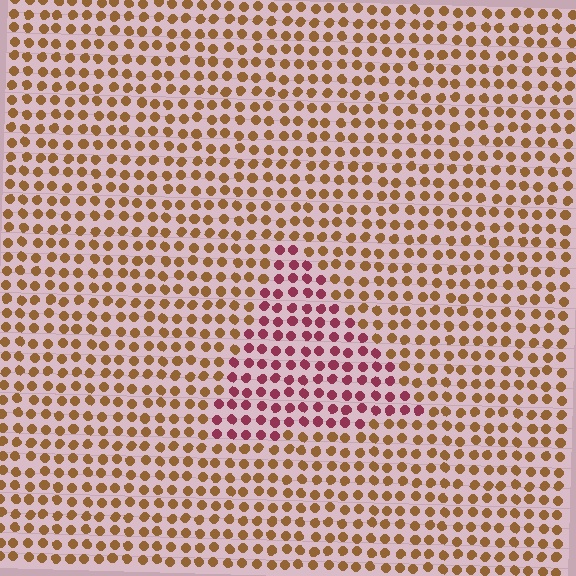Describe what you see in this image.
The image is filled with small brown elements in a uniform arrangement. A triangle-shaped region is visible where the elements are tinted to a slightly different hue, forming a subtle color boundary.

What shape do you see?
I see a triangle.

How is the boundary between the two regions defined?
The boundary is defined purely by a slight shift in hue (about 52 degrees). Spacing, size, and orientation are identical on both sides.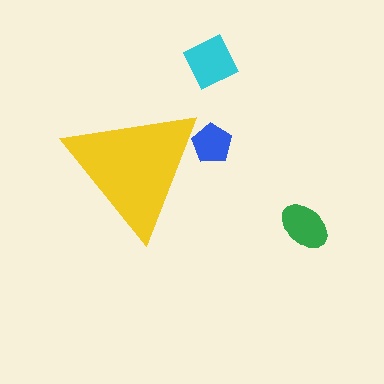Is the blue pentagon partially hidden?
Yes, the blue pentagon is partially hidden behind the yellow triangle.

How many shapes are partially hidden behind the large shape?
1 shape is partially hidden.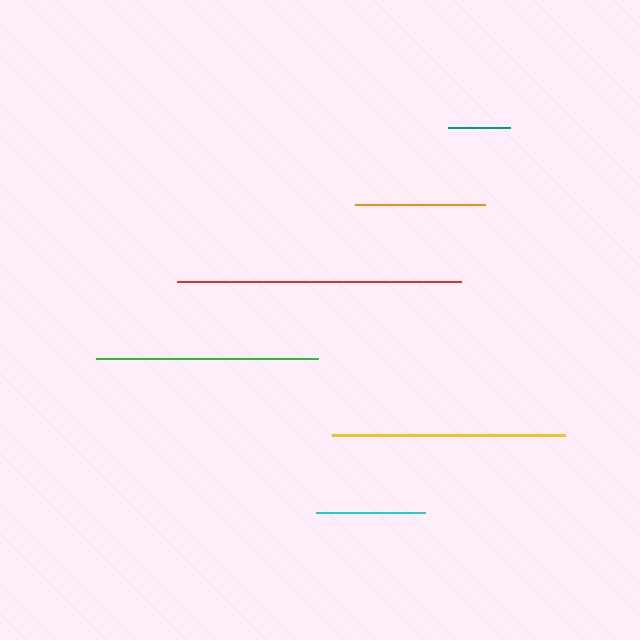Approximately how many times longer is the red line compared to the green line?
The red line is approximately 1.3 times the length of the green line.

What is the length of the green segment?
The green segment is approximately 223 pixels long.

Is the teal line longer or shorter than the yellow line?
The yellow line is longer than the teal line.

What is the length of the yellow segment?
The yellow segment is approximately 233 pixels long.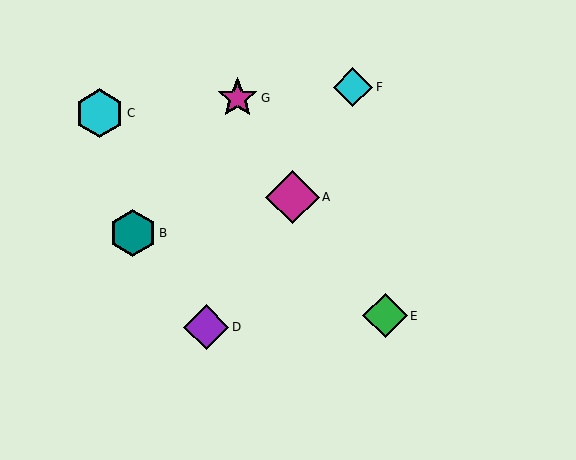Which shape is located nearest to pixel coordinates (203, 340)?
The purple diamond (labeled D) at (206, 327) is nearest to that location.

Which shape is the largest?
The magenta diamond (labeled A) is the largest.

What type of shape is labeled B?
Shape B is a teal hexagon.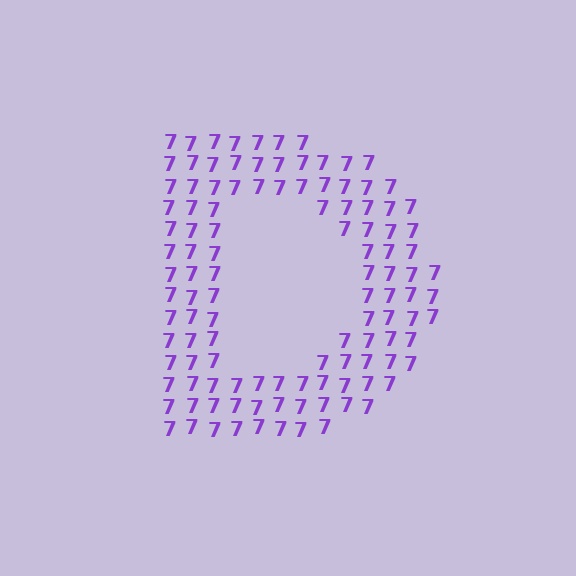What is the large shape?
The large shape is the letter D.